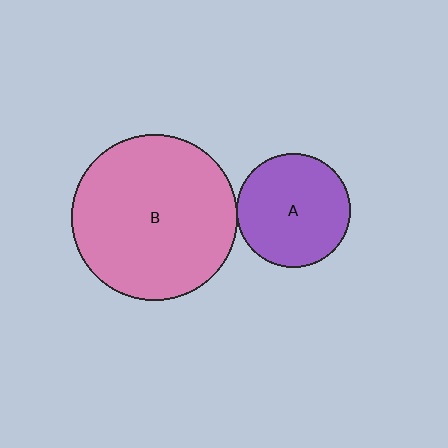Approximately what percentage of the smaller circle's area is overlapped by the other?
Approximately 5%.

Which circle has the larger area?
Circle B (pink).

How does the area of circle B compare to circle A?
Approximately 2.1 times.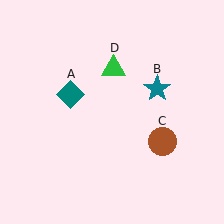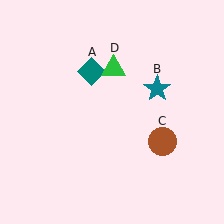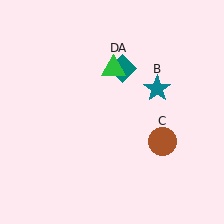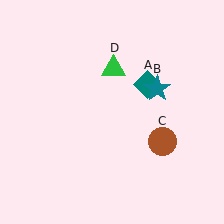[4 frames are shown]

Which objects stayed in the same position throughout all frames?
Teal star (object B) and brown circle (object C) and green triangle (object D) remained stationary.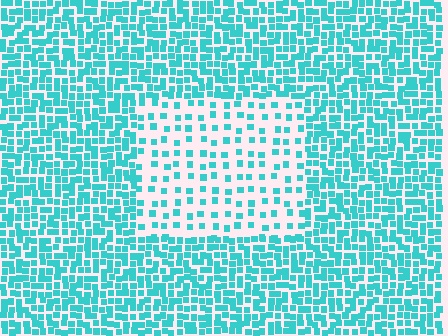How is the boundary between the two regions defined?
The boundary is defined by a change in element density (approximately 2.6x ratio). All elements are the same color, size, and shape.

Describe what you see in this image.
The image contains small cyan elements arranged at two different densities. A rectangle-shaped region is visible where the elements are less densely packed than the surrounding area.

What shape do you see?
I see a rectangle.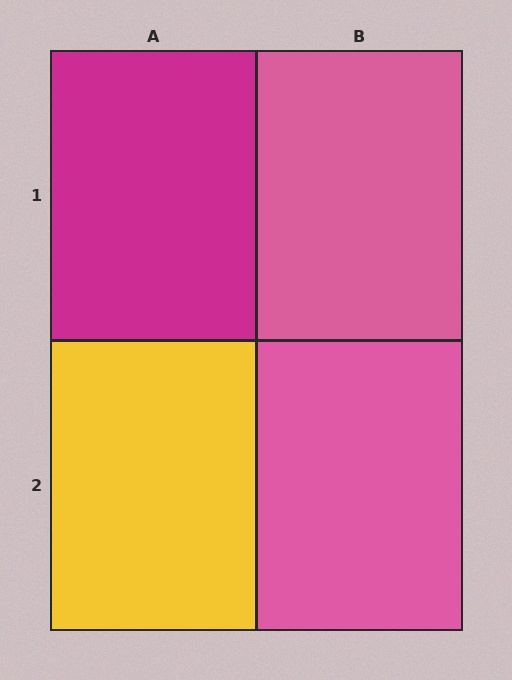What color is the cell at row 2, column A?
Yellow.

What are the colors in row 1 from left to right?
Magenta, pink.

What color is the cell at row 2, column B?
Pink.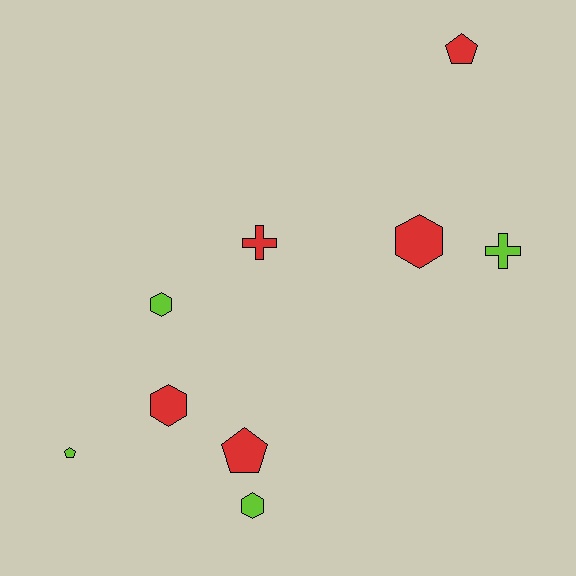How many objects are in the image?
There are 9 objects.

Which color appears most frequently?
Red, with 5 objects.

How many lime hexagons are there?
There are 2 lime hexagons.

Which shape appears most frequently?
Hexagon, with 4 objects.